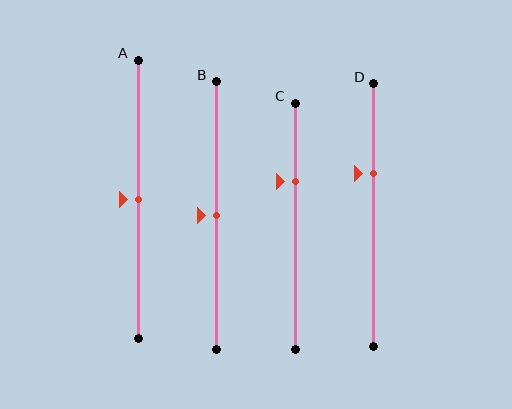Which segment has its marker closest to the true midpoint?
Segment A has its marker closest to the true midpoint.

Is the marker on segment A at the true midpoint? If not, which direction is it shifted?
Yes, the marker on segment A is at the true midpoint.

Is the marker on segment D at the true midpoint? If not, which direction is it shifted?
No, the marker on segment D is shifted upward by about 16% of the segment length.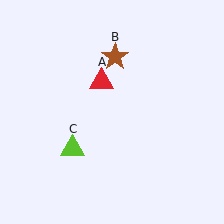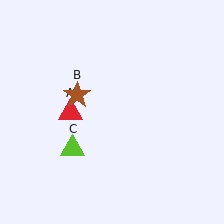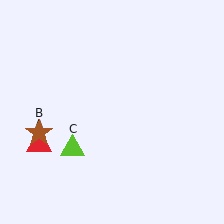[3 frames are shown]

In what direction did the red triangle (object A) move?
The red triangle (object A) moved down and to the left.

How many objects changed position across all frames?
2 objects changed position: red triangle (object A), brown star (object B).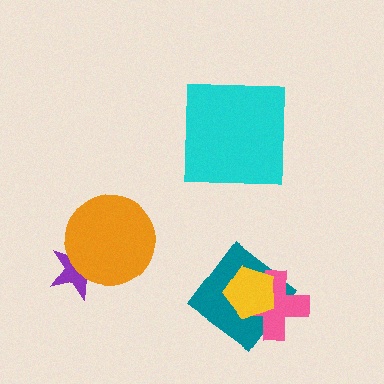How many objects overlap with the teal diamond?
2 objects overlap with the teal diamond.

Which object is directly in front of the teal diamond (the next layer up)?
The pink cross is directly in front of the teal diamond.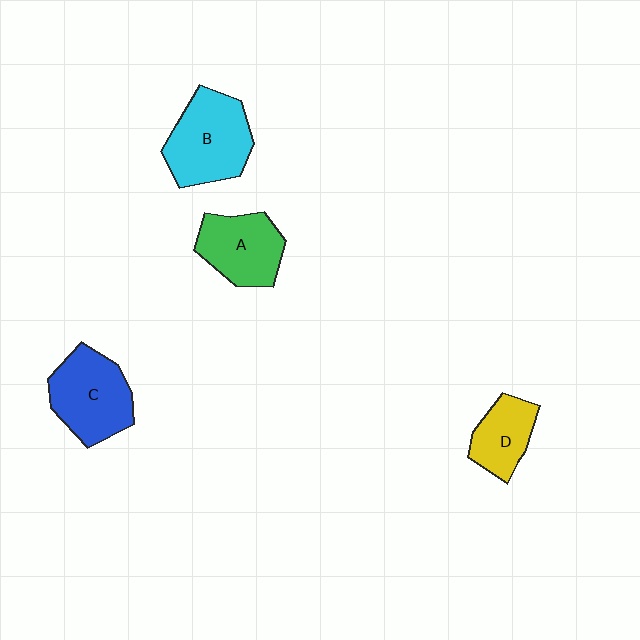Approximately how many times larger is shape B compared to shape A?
Approximately 1.3 times.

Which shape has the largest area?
Shape B (cyan).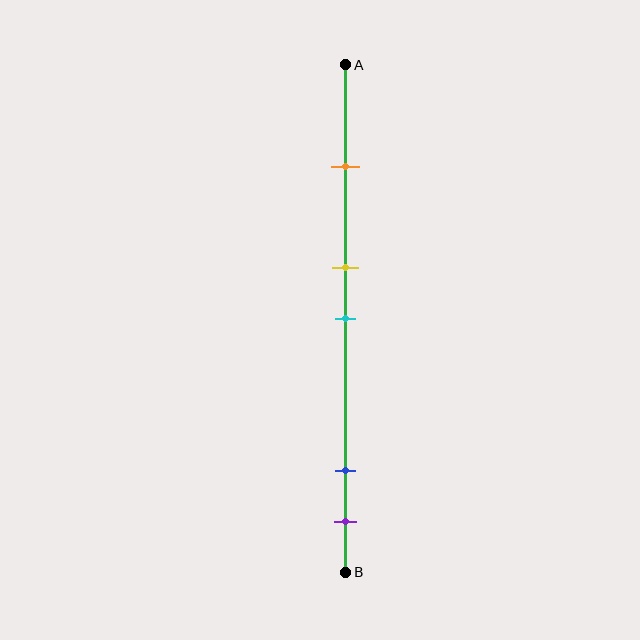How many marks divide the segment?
There are 5 marks dividing the segment.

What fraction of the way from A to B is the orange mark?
The orange mark is approximately 20% (0.2) of the way from A to B.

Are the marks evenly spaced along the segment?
No, the marks are not evenly spaced.